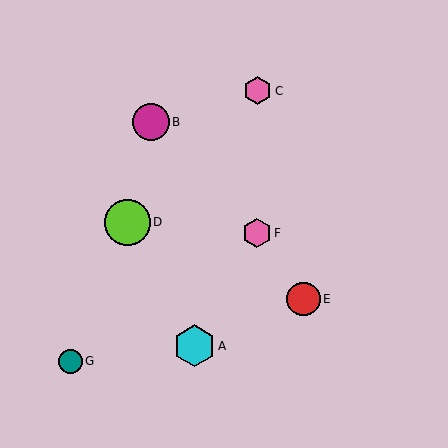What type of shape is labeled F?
Shape F is a pink hexagon.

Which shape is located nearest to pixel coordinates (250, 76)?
The pink hexagon (labeled C) at (258, 91) is nearest to that location.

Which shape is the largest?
The lime circle (labeled D) is the largest.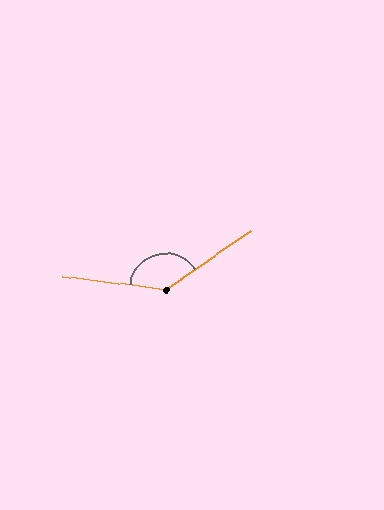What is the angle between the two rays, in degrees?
Approximately 138 degrees.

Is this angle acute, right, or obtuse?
It is obtuse.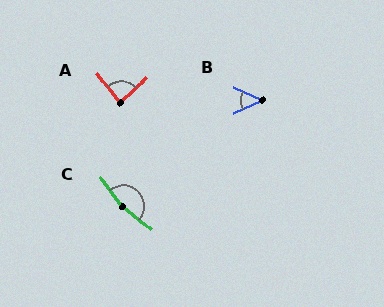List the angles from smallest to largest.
B (49°), A (85°), C (165°).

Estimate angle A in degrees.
Approximately 85 degrees.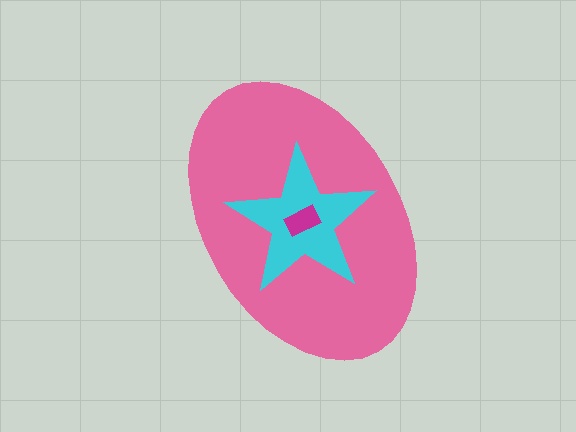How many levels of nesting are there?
3.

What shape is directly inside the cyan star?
The magenta rectangle.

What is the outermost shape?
The pink ellipse.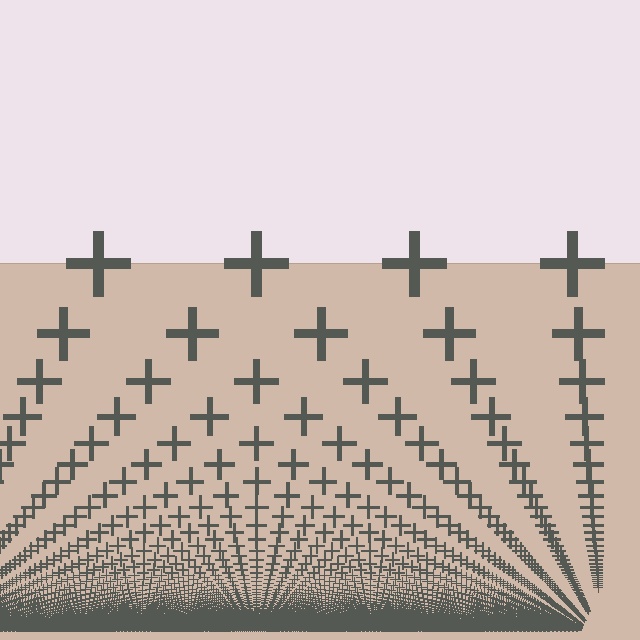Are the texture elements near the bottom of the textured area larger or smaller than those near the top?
Smaller. The gradient is inverted — elements near the bottom are smaller and denser.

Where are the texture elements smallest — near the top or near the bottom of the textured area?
Near the bottom.